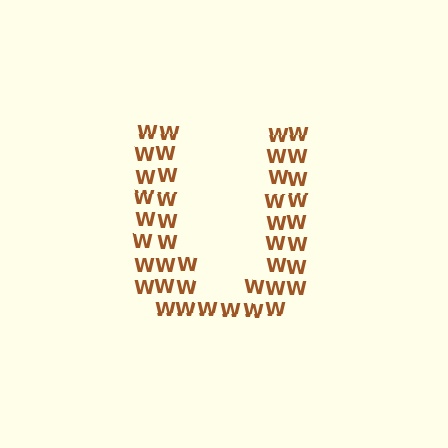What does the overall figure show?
The overall figure shows the letter U.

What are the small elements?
The small elements are letter W's.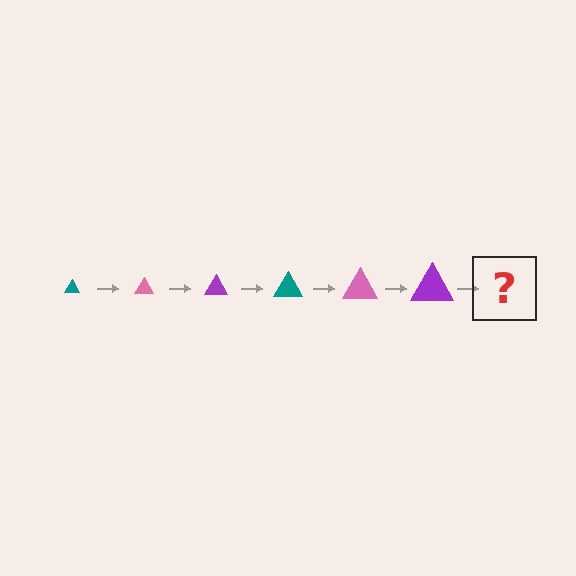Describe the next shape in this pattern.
It should be a teal triangle, larger than the previous one.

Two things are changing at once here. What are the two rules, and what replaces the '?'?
The two rules are that the triangle grows larger each step and the color cycles through teal, pink, and purple. The '?' should be a teal triangle, larger than the previous one.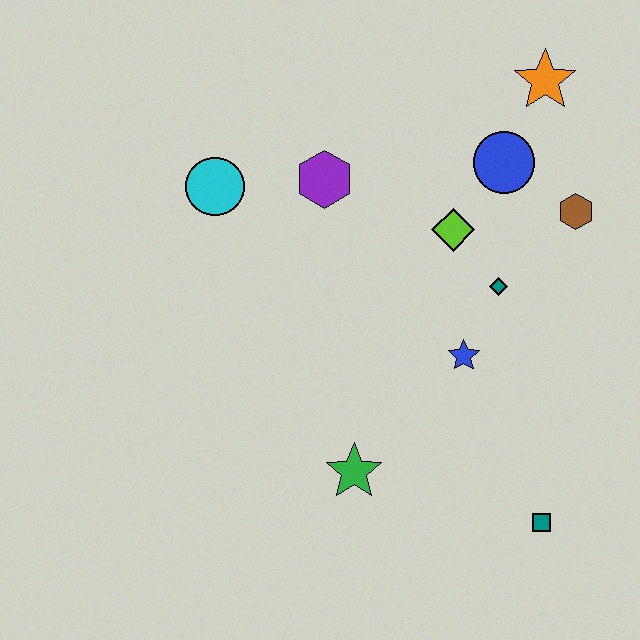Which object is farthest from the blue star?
The cyan circle is farthest from the blue star.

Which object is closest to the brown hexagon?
The blue circle is closest to the brown hexagon.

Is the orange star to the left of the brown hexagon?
Yes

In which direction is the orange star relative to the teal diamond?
The orange star is above the teal diamond.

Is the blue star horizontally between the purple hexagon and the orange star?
Yes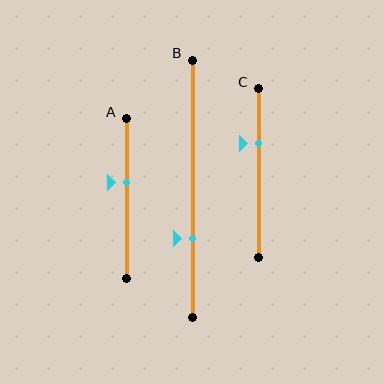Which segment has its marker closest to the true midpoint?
Segment A has its marker closest to the true midpoint.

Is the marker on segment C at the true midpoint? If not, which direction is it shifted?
No, the marker on segment C is shifted upward by about 18% of the segment length.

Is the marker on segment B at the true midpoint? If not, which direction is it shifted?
No, the marker on segment B is shifted downward by about 19% of the segment length.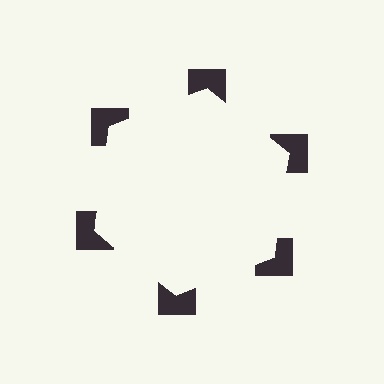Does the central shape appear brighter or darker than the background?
It typically appears slightly brighter than the background, even though no actual brightness change is drawn.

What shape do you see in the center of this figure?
An illusory hexagon — its edges are inferred from the aligned wedge cuts in the notched squares, not physically drawn.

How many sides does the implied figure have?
6 sides.